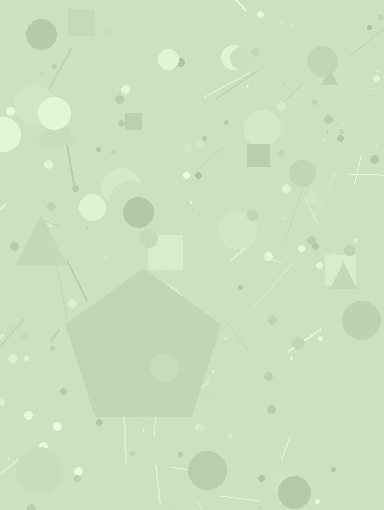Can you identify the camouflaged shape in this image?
The camouflaged shape is a pentagon.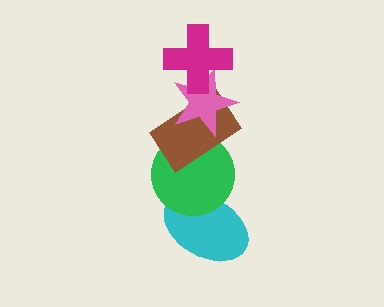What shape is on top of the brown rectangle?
The pink star is on top of the brown rectangle.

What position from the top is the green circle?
The green circle is 4th from the top.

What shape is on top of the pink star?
The magenta cross is on top of the pink star.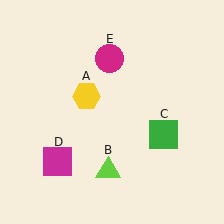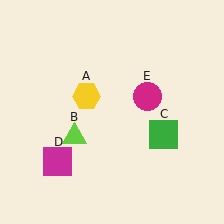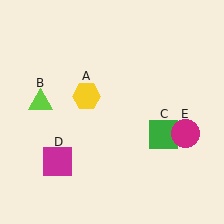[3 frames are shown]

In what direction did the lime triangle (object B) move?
The lime triangle (object B) moved up and to the left.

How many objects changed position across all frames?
2 objects changed position: lime triangle (object B), magenta circle (object E).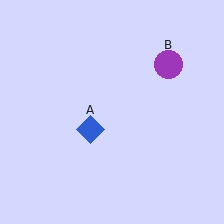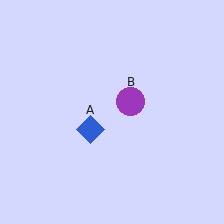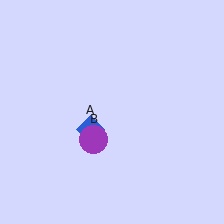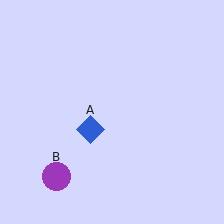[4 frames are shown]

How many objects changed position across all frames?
1 object changed position: purple circle (object B).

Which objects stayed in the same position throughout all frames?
Blue diamond (object A) remained stationary.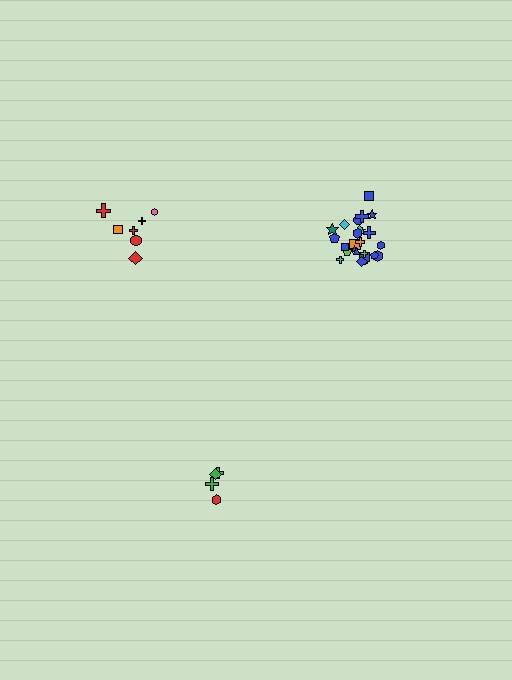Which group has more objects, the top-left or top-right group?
The top-right group.